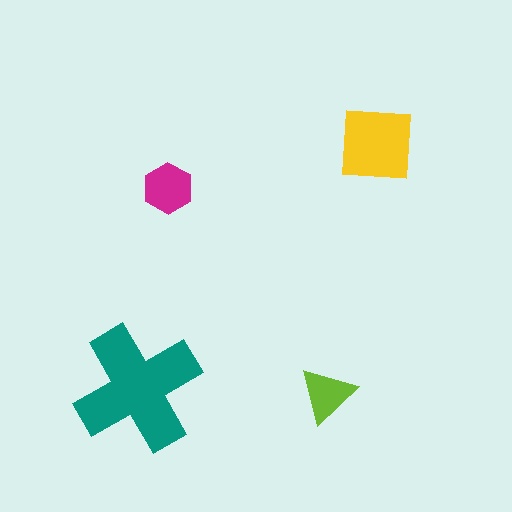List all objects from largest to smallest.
The teal cross, the yellow square, the magenta hexagon, the lime triangle.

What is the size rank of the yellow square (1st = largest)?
2nd.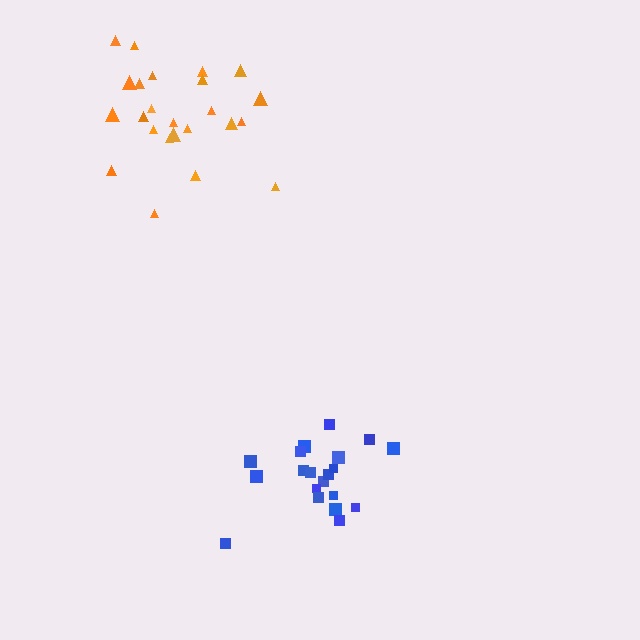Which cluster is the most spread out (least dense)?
Orange.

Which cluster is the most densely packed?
Blue.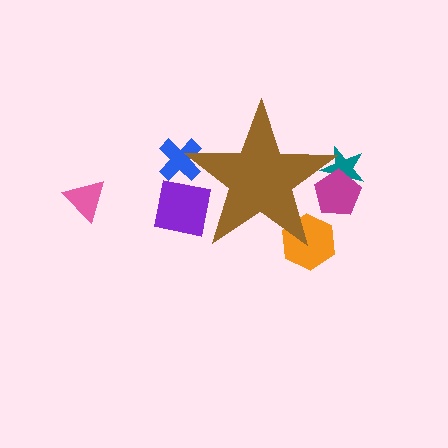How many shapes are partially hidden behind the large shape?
5 shapes are partially hidden.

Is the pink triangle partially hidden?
No, the pink triangle is fully visible.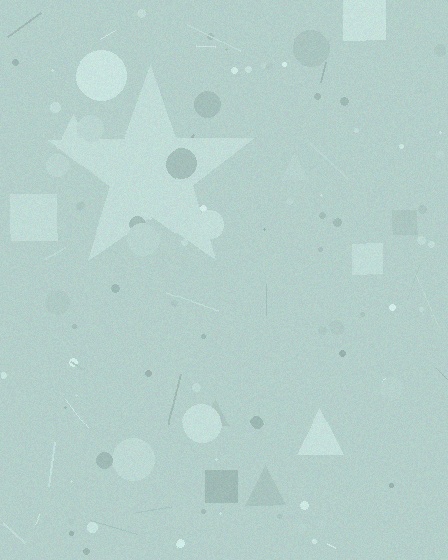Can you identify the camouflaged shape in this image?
The camouflaged shape is a star.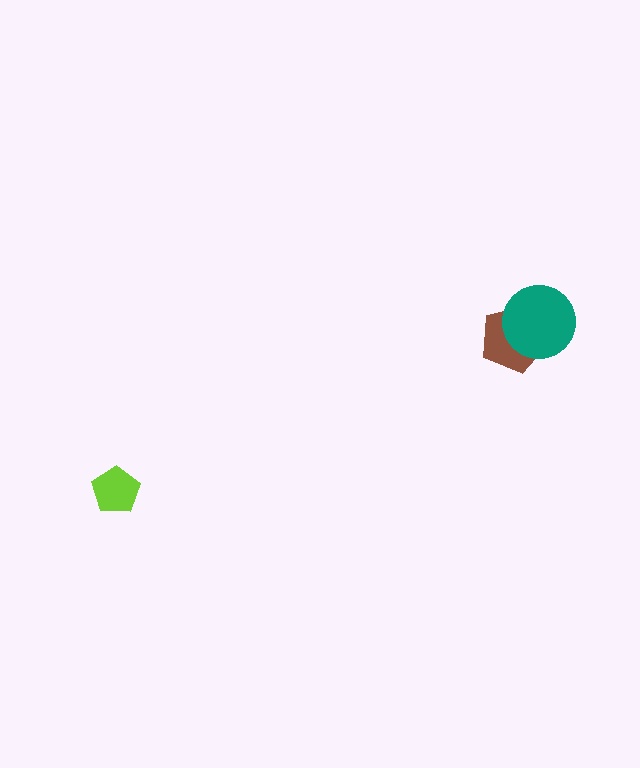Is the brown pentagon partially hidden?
Yes, it is partially covered by another shape.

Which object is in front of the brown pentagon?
The teal circle is in front of the brown pentagon.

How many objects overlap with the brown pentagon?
1 object overlaps with the brown pentagon.